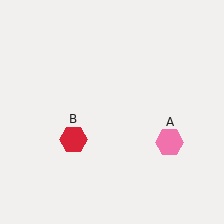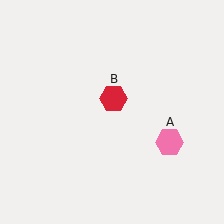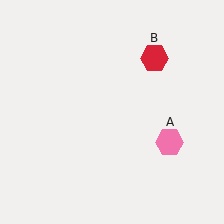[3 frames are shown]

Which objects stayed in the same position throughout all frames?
Pink hexagon (object A) remained stationary.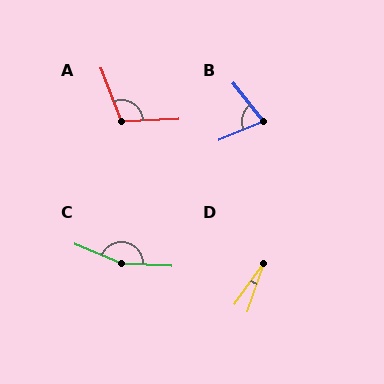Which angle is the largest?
C, at approximately 160 degrees.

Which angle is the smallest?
D, at approximately 17 degrees.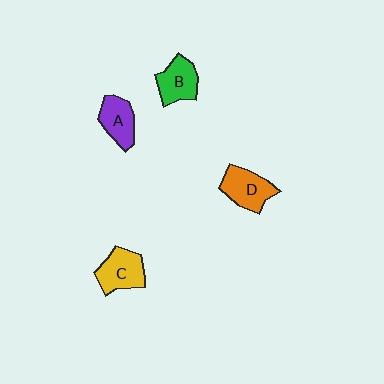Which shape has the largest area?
Shape D (orange).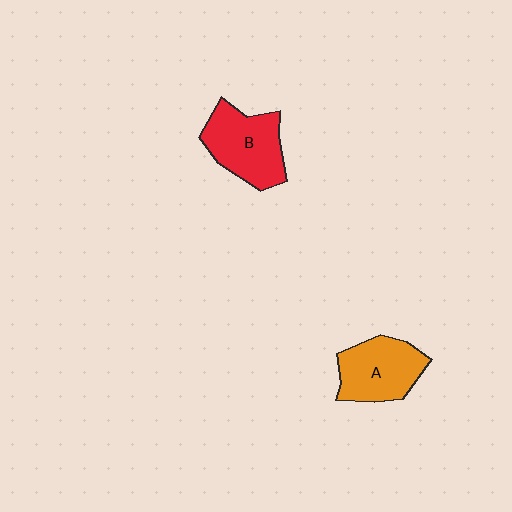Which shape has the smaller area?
Shape A (orange).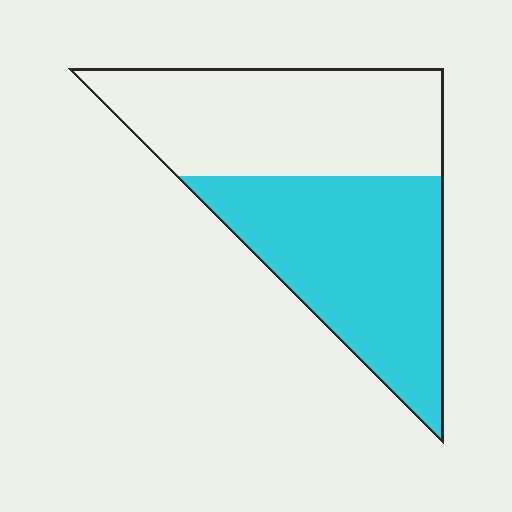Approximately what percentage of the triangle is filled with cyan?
Approximately 50%.